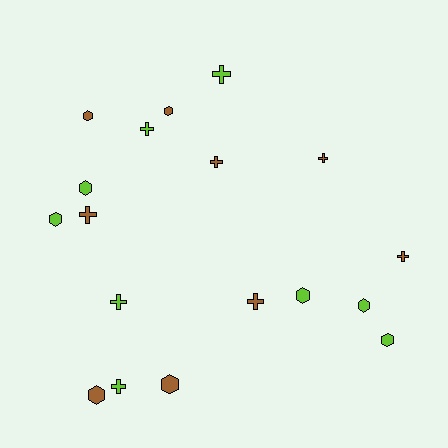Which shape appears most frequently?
Cross, with 9 objects.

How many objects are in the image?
There are 18 objects.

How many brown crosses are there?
There are 5 brown crosses.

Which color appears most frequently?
Lime, with 9 objects.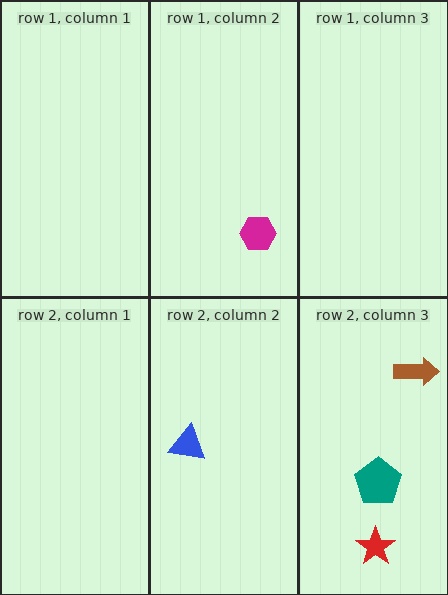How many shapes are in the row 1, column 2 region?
1.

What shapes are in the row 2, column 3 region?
The red star, the teal pentagon, the brown arrow.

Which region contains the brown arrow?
The row 2, column 3 region.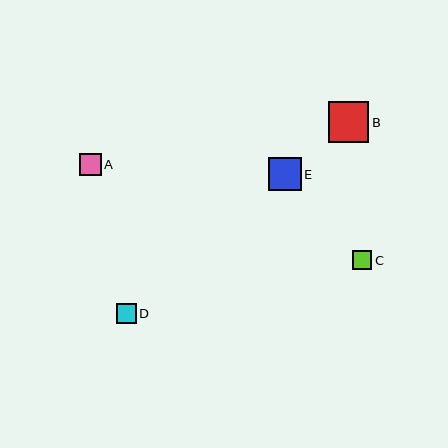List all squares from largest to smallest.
From largest to smallest: B, E, A, D, C.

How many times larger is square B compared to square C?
Square B is approximately 2.1 times the size of square C.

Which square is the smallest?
Square C is the smallest with a size of approximately 19 pixels.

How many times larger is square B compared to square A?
Square B is approximately 1.9 times the size of square A.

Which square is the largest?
Square B is the largest with a size of approximately 41 pixels.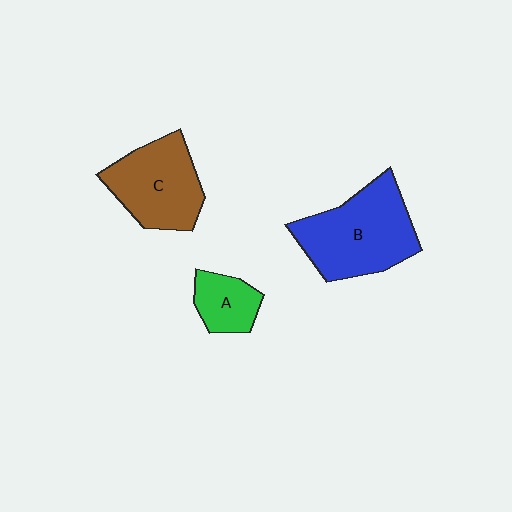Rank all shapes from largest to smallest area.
From largest to smallest: B (blue), C (brown), A (green).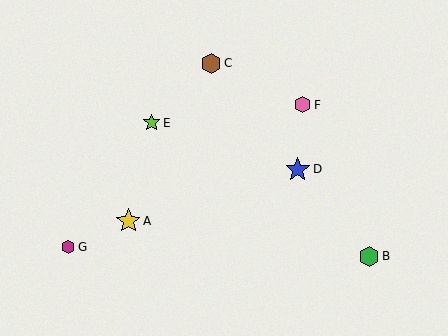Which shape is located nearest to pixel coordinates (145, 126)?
The lime star (labeled E) at (152, 123) is nearest to that location.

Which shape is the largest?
The yellow star (labeled A) is the largest.